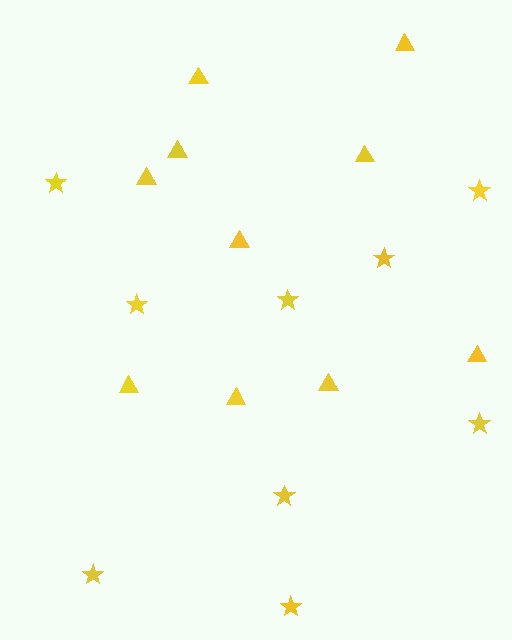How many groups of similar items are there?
There are 2 groups: one group of triangles (10) and one group of stars (9).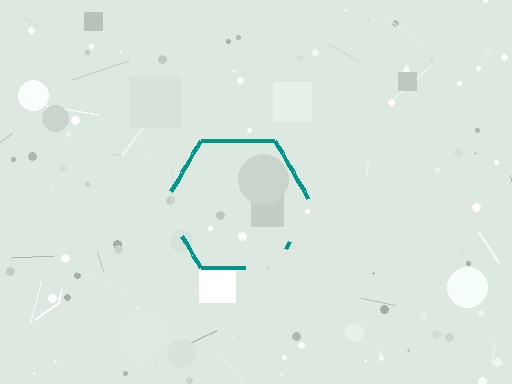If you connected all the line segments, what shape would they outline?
They would outline a hexagon.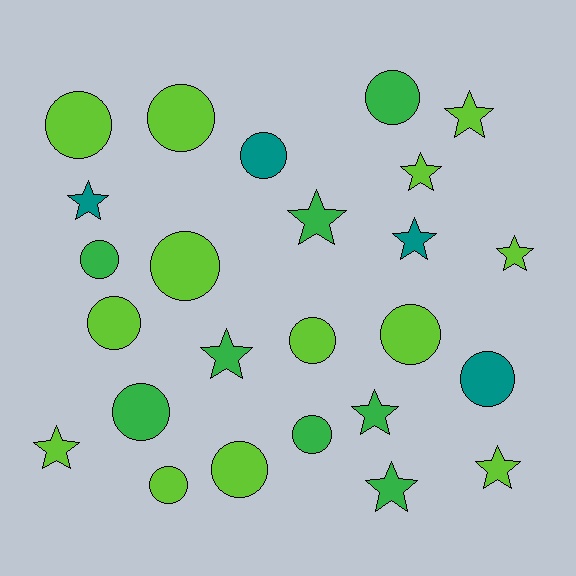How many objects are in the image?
There are 25 objects.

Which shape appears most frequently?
Circle, with 14 objects.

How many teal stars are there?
There are 2 teal stars.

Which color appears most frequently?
Lime, with 13 objects.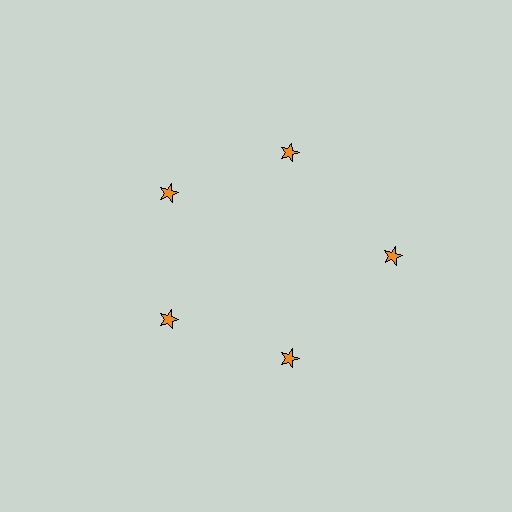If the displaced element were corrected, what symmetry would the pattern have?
It would have 5-fold rotational symmetry — the pattern would map onto itself every 72 degrees.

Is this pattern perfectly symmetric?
No. The 5 orange stars are arranged in a ring, but one element near the 3 o'clock position is pushed outward from the center, breaking the 5-fold rotational symmetry.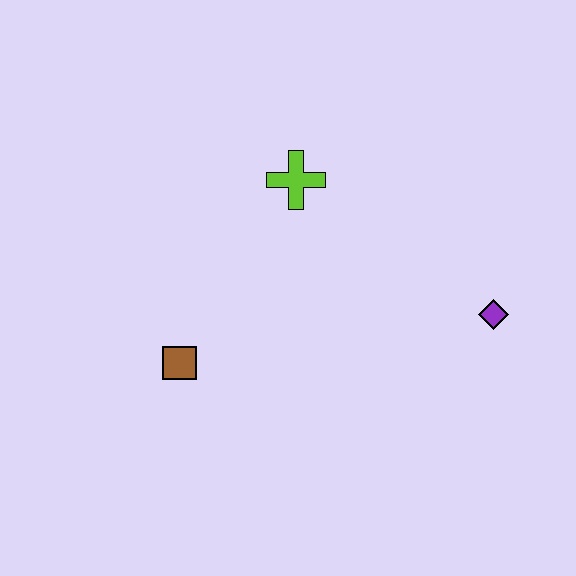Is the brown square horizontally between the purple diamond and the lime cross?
No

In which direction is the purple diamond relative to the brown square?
The purple diamond is to the right of the brown square.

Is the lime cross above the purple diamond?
Yes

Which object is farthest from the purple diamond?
The brown square is farthest from the purple diamond.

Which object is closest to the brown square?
The lime cross is closest to the brown square.